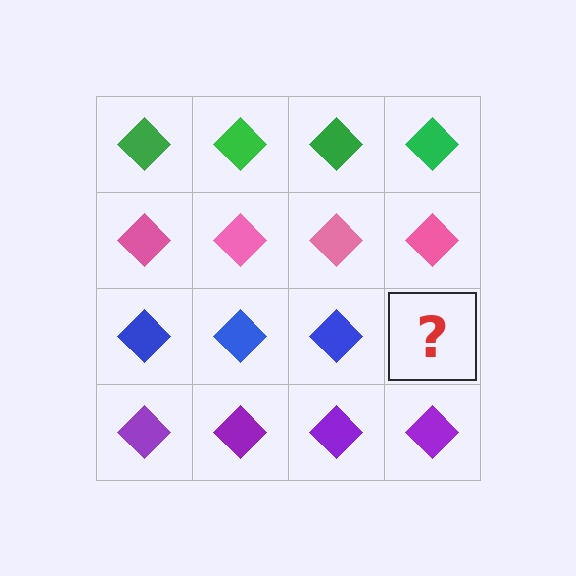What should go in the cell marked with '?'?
The missing cell should contain a blue diamond.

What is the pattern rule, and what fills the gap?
The rule is that each row has a consistent color. The gap should be filled with a blue diamond.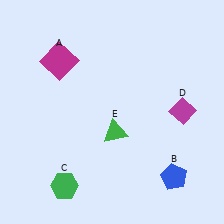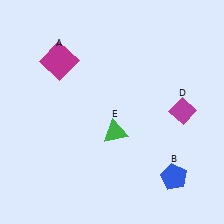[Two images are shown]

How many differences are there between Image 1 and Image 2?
There is 1 difference between the two images.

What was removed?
The green hexagon (C) was removed in Image 2.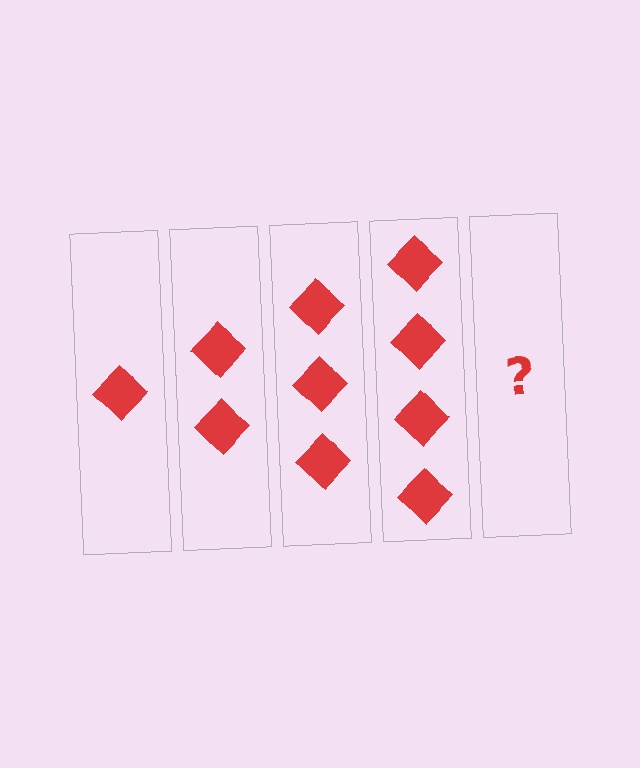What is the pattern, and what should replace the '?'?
The pattern is that each step adds one more diamond. The '?' should be 5 diamonds.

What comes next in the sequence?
The next element should be 5 diamonds.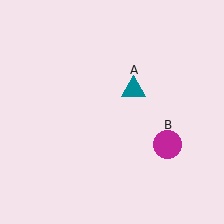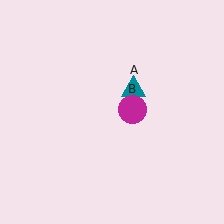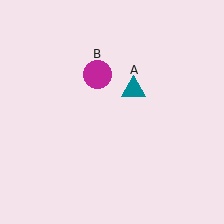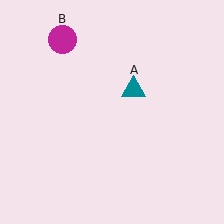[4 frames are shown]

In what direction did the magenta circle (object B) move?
The magenta circle (object B) moved up and to the left.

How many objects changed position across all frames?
1 object changed position: magenta circle (object B).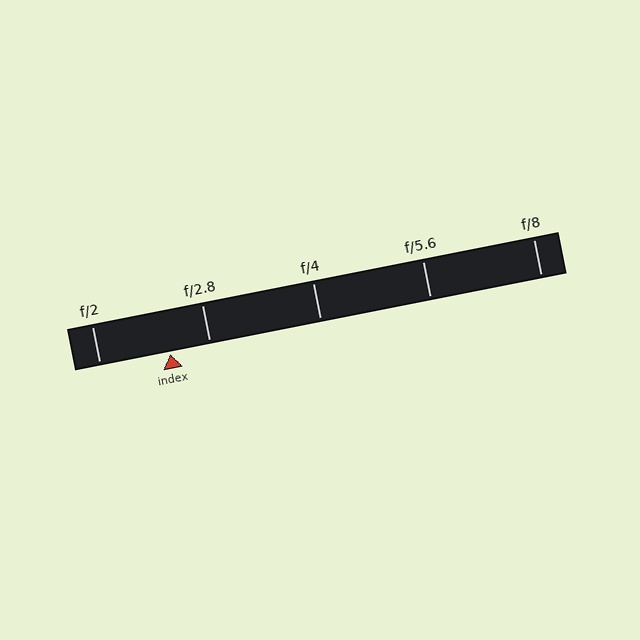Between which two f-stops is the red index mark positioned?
The index mark is between f/2 and f/2.8.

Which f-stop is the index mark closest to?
The index mark is closest to f/2.8.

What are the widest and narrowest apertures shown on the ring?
The widest aperture shown is f/2 and the narrowest is f/8.